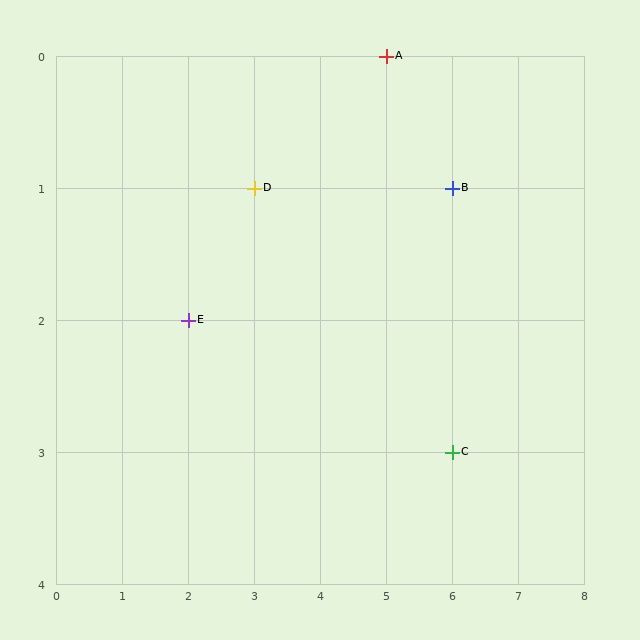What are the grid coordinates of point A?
Point A is at grid coordinates (5, 0).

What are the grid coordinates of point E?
Point E is at grid coordinates (2, 2).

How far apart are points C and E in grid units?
Points C and E are 4 columns and 1 row apart (about 4.1 grid units diagonally).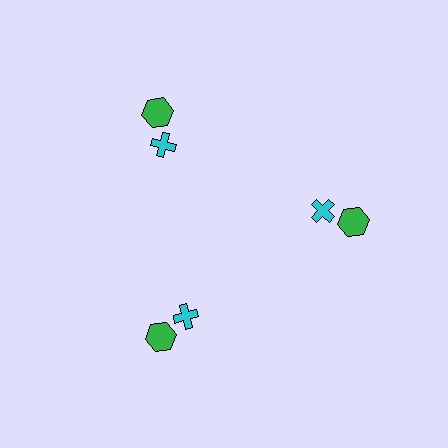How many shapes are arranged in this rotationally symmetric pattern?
There are 6 shapes, arranged in 3 groups of 2.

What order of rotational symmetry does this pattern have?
This pattern has 3-fold rotational symmetry.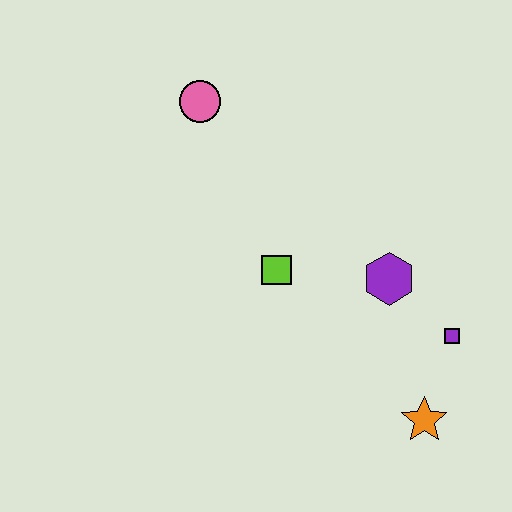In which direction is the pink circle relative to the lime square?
The pink circle is above the lime square.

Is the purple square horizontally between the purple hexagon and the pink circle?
No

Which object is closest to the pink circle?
The lime square is closest to the pink circle.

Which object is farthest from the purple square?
The pink circle is farthest from the purple square.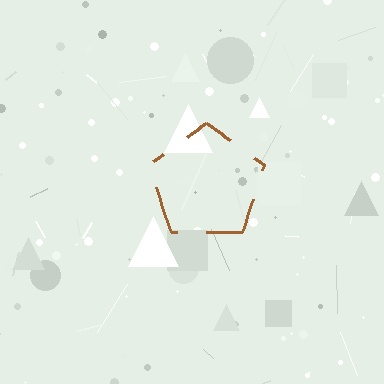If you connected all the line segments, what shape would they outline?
They would outline a pentagon.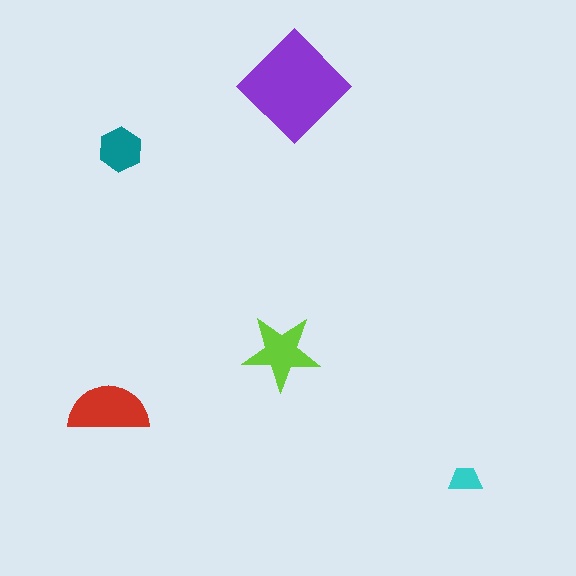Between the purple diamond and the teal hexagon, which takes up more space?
The purple diamond.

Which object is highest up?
The purple diamond is topmost.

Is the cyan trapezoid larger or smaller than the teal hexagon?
Smaller.